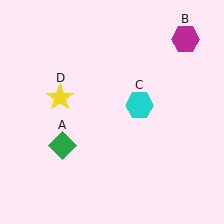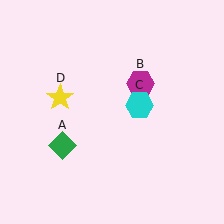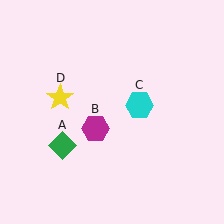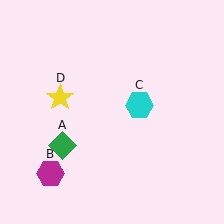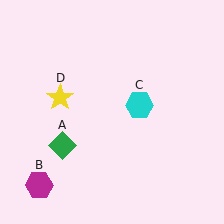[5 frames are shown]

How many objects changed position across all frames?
1 object changed position: magenta hexagon (object B).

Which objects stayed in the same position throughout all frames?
Green diamond (object A) and cyan hexagon (object C) and yellow star (object D) remained stationary.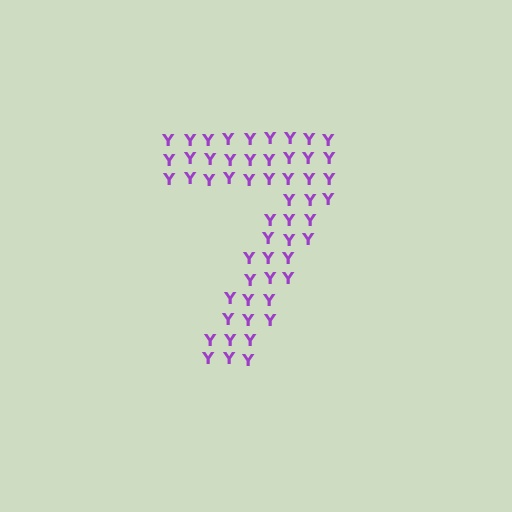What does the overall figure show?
The overall figure shows the digit 7.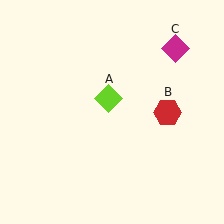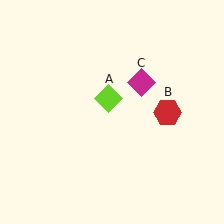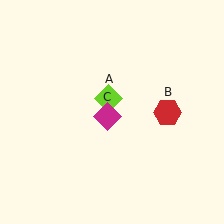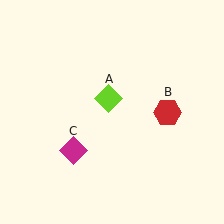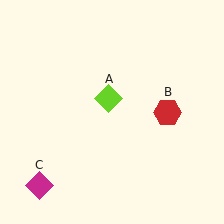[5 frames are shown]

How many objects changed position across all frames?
1 object changed position: magenta diamond (object C).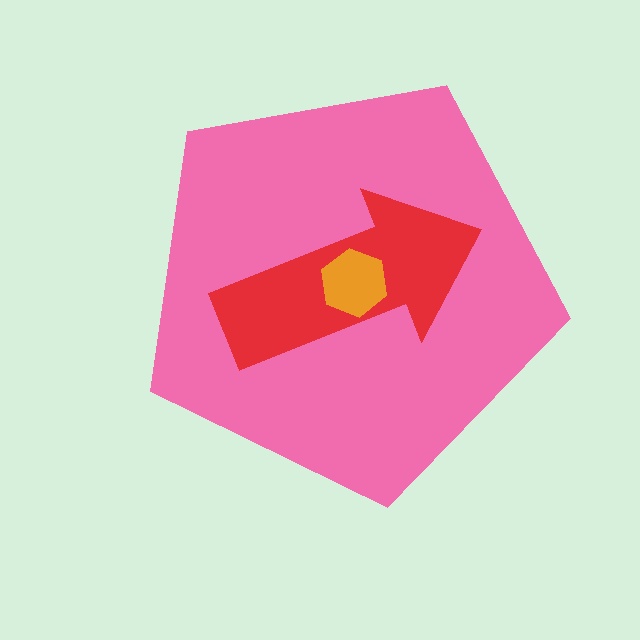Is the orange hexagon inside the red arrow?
Yes.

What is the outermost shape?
The pink pentagon.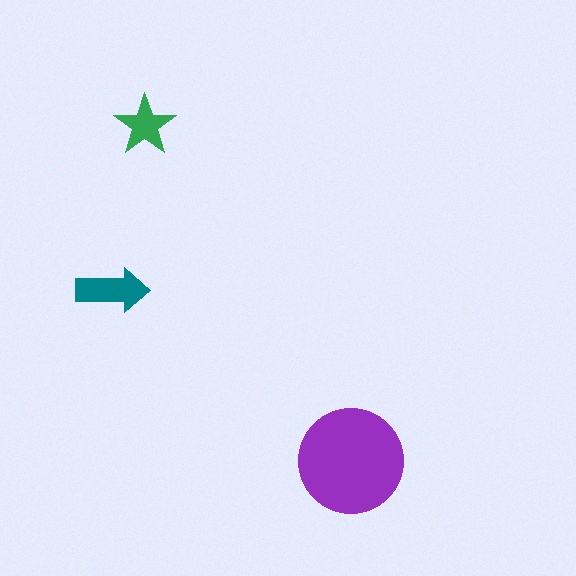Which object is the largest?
The purple circle.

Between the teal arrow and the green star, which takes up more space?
The teal arrow.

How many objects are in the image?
There are 3 objects in the image.